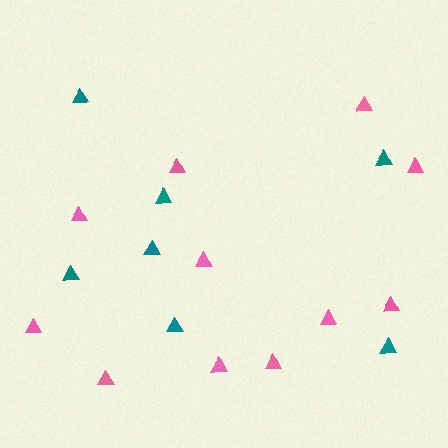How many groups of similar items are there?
There are 2 groups: one group of pink triangles (11) and one group of teal triangles (7).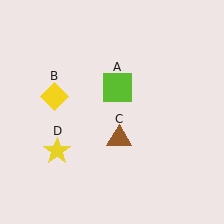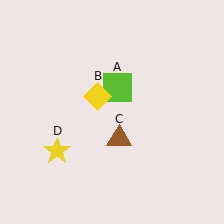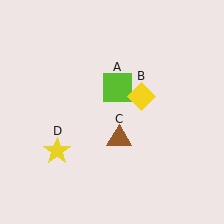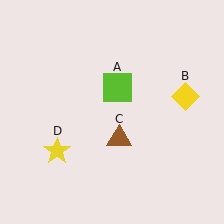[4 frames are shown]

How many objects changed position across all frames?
1 object changed position: yellow diamond (object B).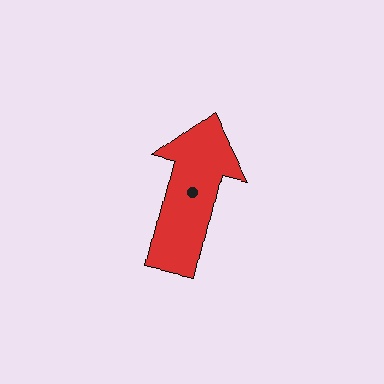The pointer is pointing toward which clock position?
Roughly 12 o'clock.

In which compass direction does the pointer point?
North.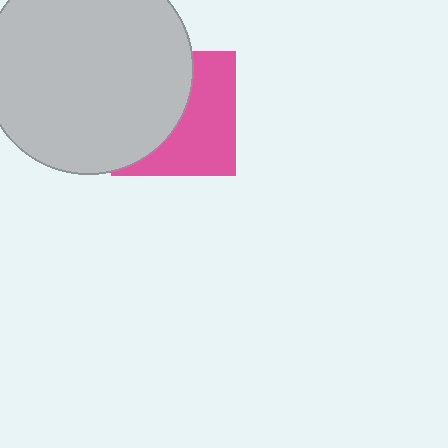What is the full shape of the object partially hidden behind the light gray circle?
The partially hidden object is a pink square.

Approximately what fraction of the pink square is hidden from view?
Roughly 51% of the pink square is hidden behind the light gray circle.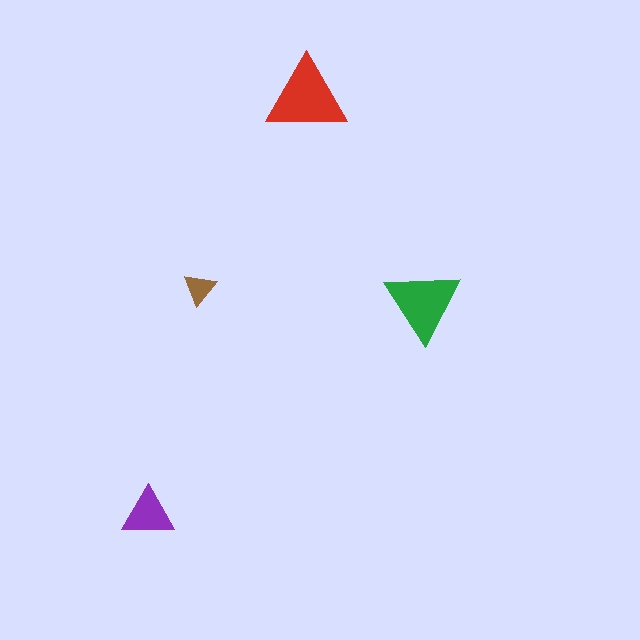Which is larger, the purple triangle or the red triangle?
The red one.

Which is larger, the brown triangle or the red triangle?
The red one.